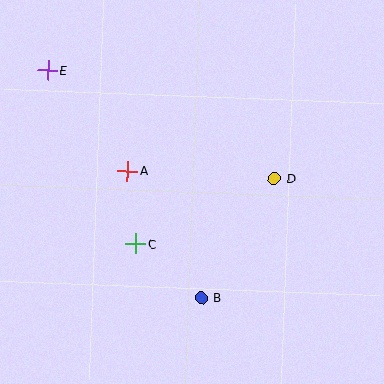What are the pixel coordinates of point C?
Point C is at (136, 243).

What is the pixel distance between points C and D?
The distance between C and D is 153 pixels.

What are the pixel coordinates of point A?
Point A is at (127, 171).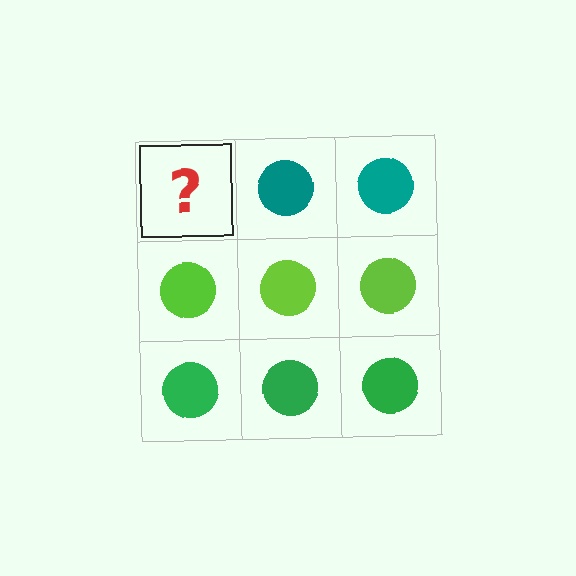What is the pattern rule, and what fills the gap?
The rule is that each row has a consistent color. The gap should be filled with a teal circle.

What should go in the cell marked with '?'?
The missing cell should contain a teal circle.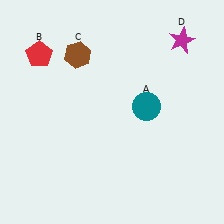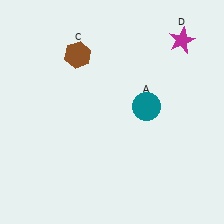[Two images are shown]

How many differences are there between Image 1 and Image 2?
There is 1 difference between the two images.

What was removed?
The red pentagon (B) was removed in Image 2.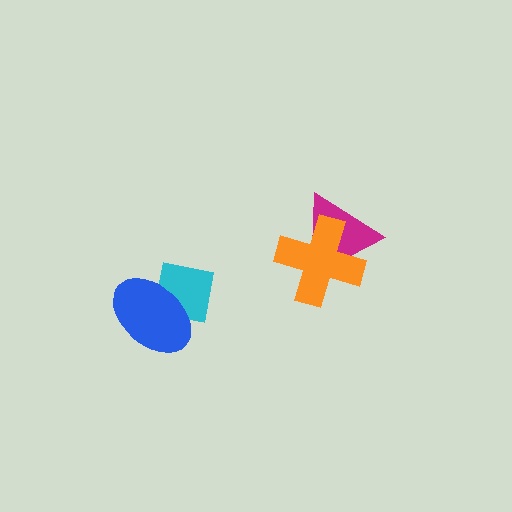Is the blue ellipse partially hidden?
No, no other shape covers it.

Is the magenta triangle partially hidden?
Yes, it is partially covered by another shape.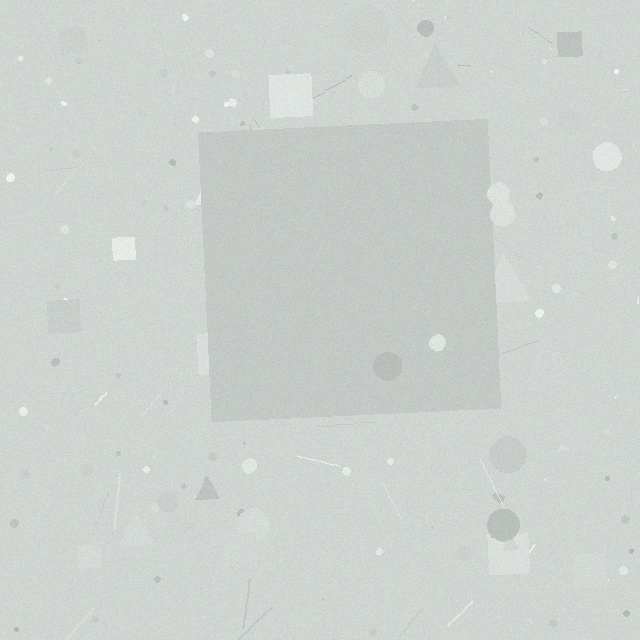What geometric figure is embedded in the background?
A square is embedded in the background.